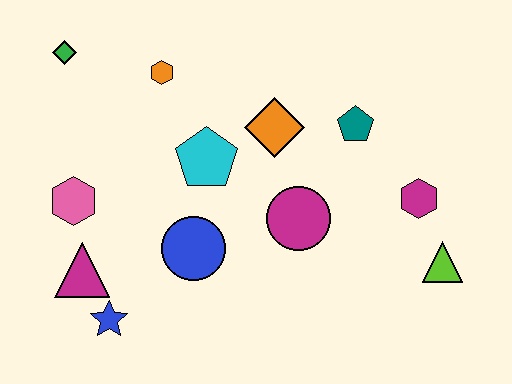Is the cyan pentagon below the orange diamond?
Yes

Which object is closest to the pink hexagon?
The magenta triangle is closest to the pink hexagon.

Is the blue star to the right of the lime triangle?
No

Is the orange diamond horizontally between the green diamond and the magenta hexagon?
Yes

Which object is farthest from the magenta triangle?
The lime triangle is farthest from the magenta triangle.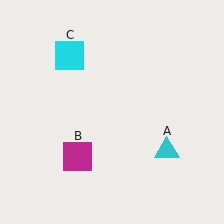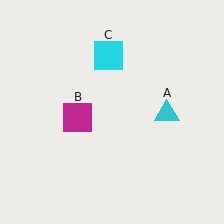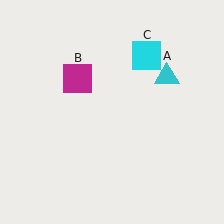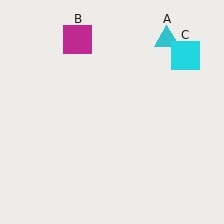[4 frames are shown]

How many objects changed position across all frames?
3 objects changed position: cyan triangle (object A), magenta square (object B), cyan square (object C).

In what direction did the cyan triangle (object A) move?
The cyan triangle (object A) moved up.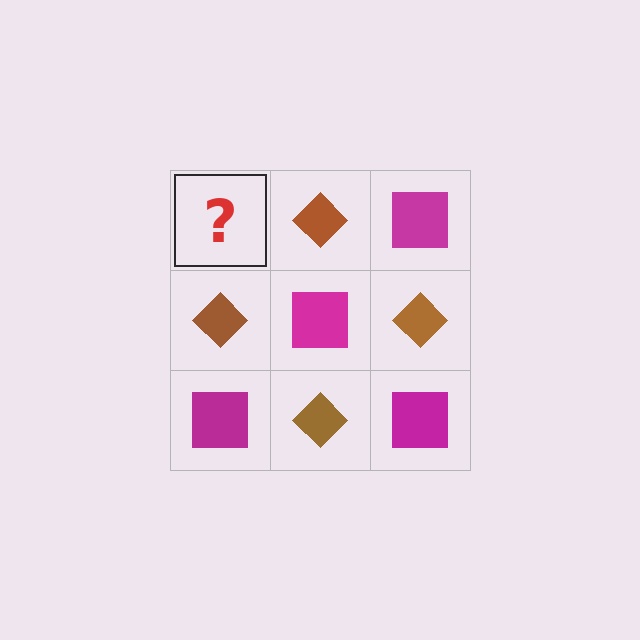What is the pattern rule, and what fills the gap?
The rule is that it alternates magenta square and brown diamond in a checkerboard pattern. The gap should be filled with a magenta square.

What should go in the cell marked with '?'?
The missing cell should contain a magenta square.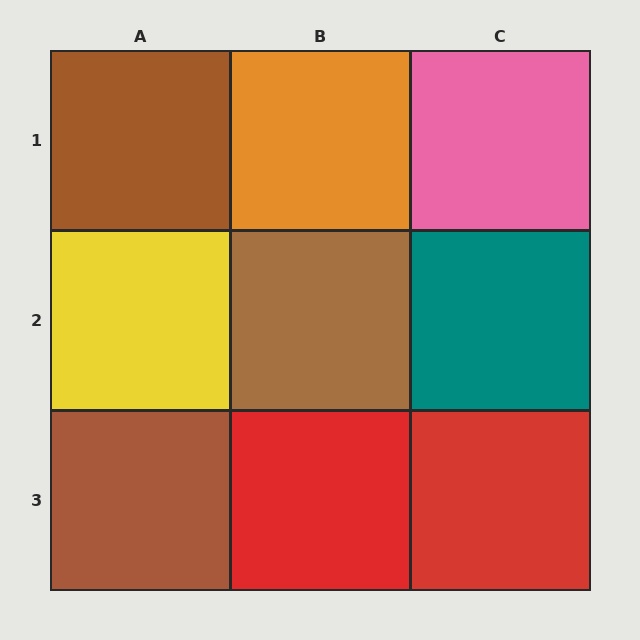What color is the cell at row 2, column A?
Yellow.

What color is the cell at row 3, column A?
Brown.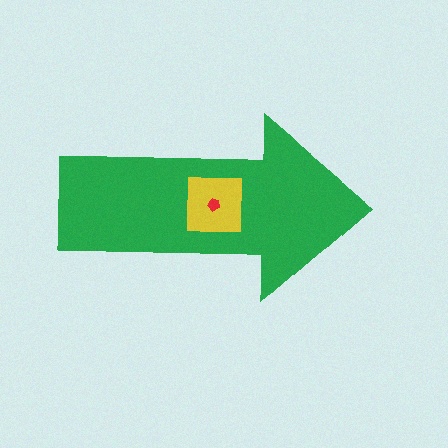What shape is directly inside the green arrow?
The yellow square.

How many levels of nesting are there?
3.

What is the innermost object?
The red pentagon.